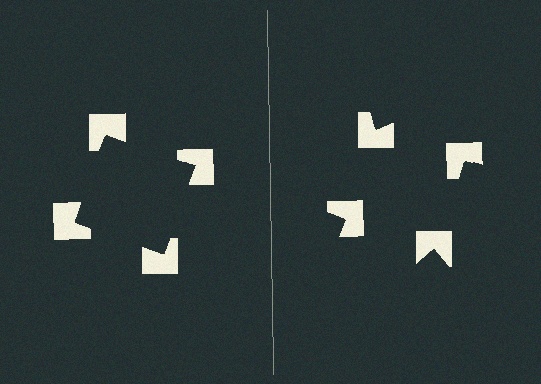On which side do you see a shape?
An illusory square appears on the left side. On the right side the wedge cuts are rotated, so no coherent shape forms.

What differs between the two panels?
The notched squares are positioned identically on both sides; only the wedge orientations differ. On the left they align to a square; on the right they are misaligned.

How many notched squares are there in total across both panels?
8 — 4 on each side.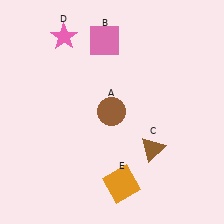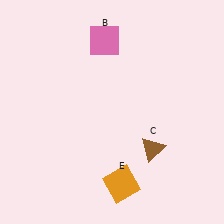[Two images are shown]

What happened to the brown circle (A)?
The brown circle (A) was removed in Image 2. It was in the top-left area of Image 1.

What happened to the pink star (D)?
The pink star (D) was removed in Image 2. It was in the top-left area of Image 1.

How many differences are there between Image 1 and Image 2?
There are 2 differences between the two images.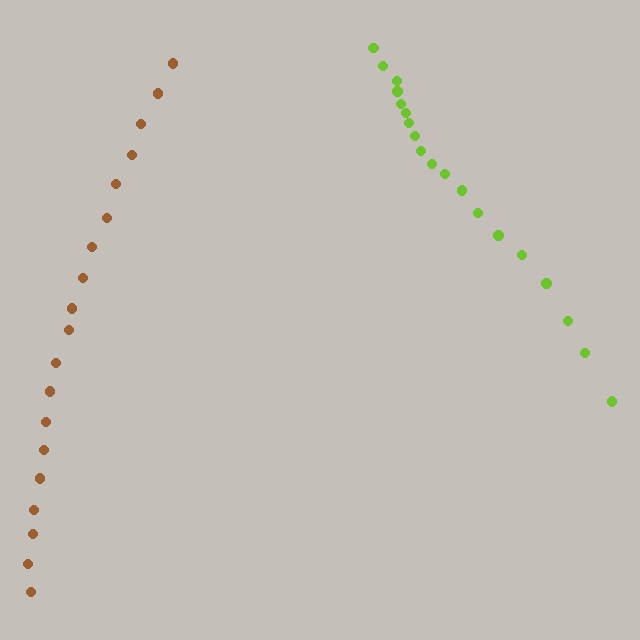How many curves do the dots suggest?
There are 2 distinct paths.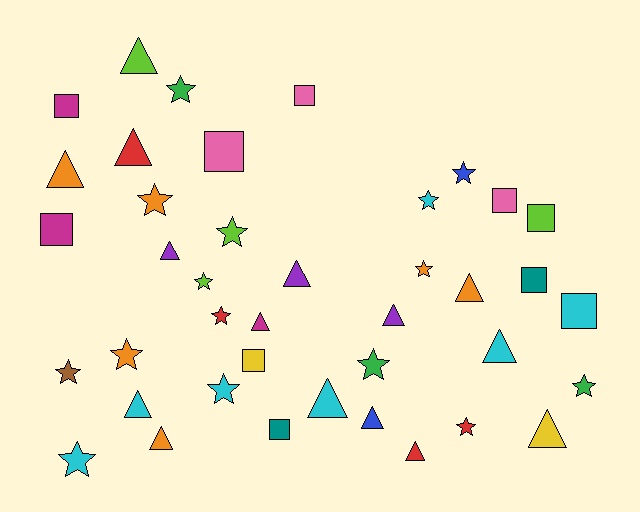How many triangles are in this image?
There are 15 triangles.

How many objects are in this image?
There are 40 objects.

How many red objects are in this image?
There are 4 red objects.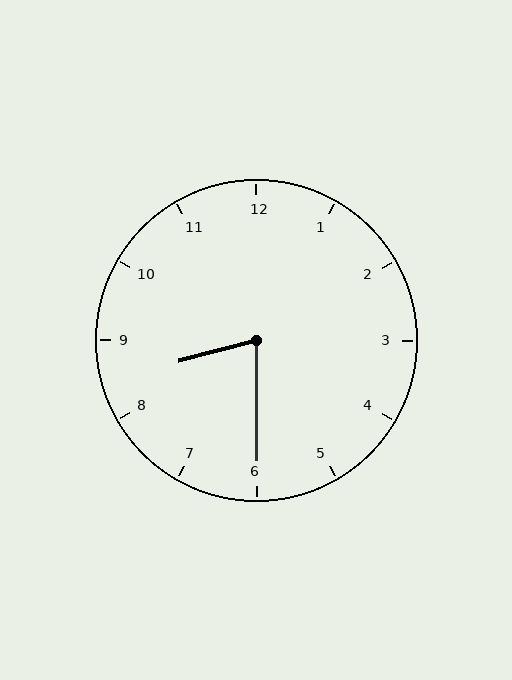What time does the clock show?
8:30.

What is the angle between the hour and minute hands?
Approximately 75 degrees.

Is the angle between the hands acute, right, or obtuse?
It is acute.